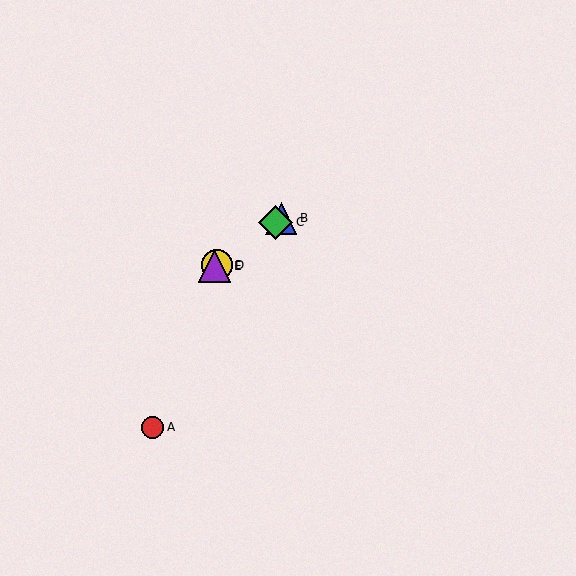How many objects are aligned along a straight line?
4 objects (B, C, D, E) are aligned along a straight line.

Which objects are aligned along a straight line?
Objects B, C, D, E are aligned along a straight line.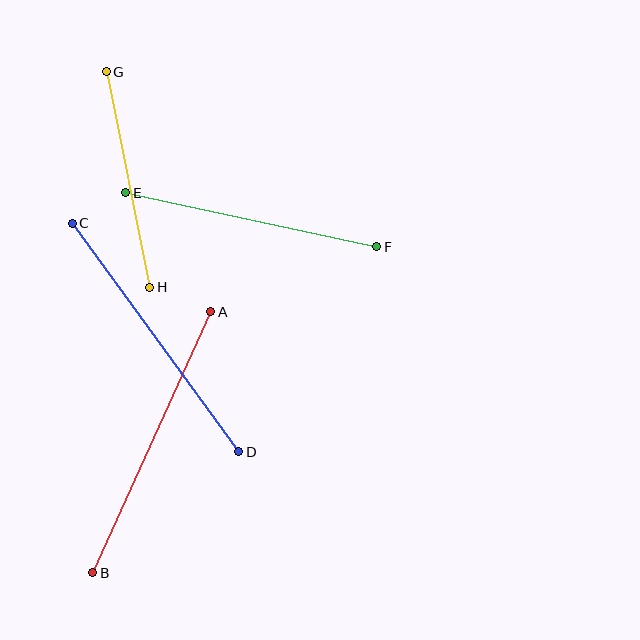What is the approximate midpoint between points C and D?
The midpoint is at approximately (155, 337) pixels.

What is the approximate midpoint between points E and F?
The midpoint is at approximately (251, 220) pixels.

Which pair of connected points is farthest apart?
Points A and B are farthest apart.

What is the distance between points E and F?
The distance is approximately 257 pixels.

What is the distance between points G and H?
The distance is approximately 220 pixels.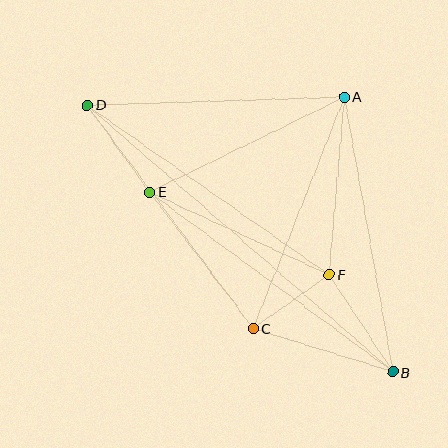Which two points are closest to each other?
Points C and F are closest to each other.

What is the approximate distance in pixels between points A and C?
The distance between A and C is approximately 249 pixels.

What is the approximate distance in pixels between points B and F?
The distance between B and F is approximately 116 pixels.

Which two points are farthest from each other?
Points B and D are farthest from each other.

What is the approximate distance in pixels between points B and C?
The distance between B and C is approximately 146 pixels.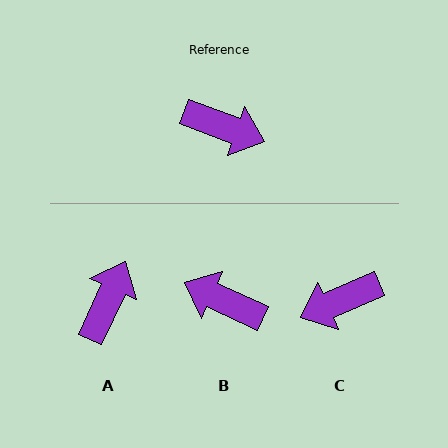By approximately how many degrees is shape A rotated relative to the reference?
Approximately 85 degrees counter-clockwise.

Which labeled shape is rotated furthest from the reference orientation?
B, about 176 degrees away.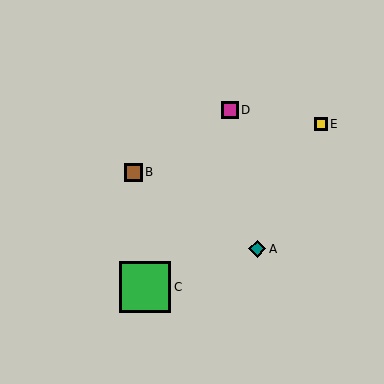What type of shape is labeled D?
Shape D is a magenta square.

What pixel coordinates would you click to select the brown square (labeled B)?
Click at (134, 172) to select the brown square B.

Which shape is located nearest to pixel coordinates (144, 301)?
The green square (labeled C) at (145, 287) is nearest to that location.